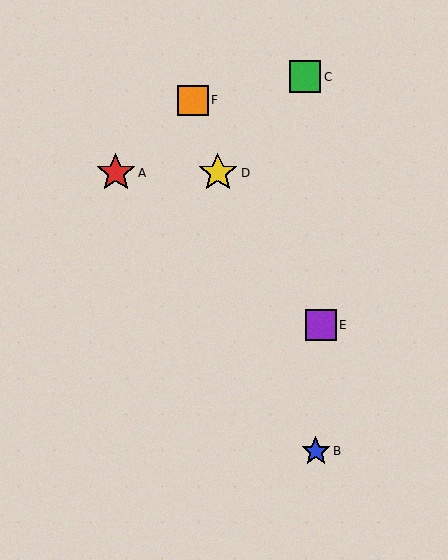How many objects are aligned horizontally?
2 objects (A, D) are aligned horizontally.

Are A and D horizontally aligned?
Yes, both are at y≈173.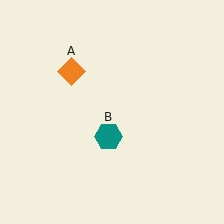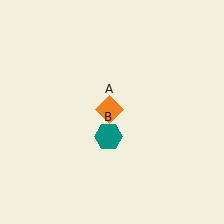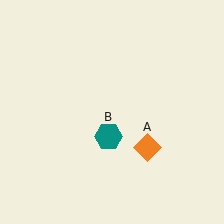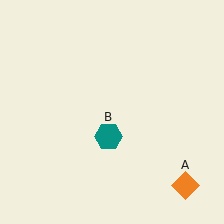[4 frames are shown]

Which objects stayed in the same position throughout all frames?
Teal hexagon (object B) remained stationary.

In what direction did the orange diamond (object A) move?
The orange diamond (object A) moved down and to the right.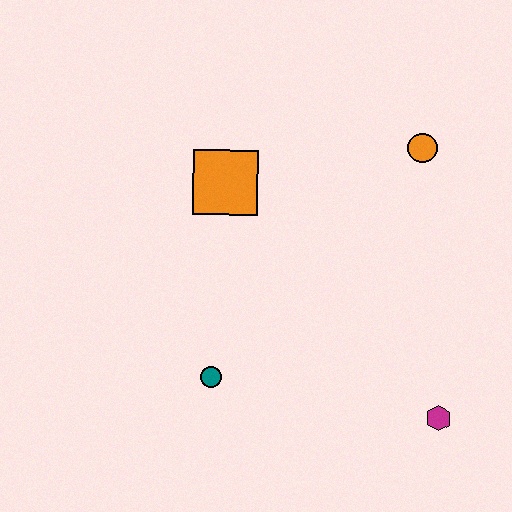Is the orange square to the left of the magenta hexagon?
Yes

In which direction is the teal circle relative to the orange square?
The teal circle is below the orange square.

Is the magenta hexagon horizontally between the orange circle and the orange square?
No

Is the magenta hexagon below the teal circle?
Yes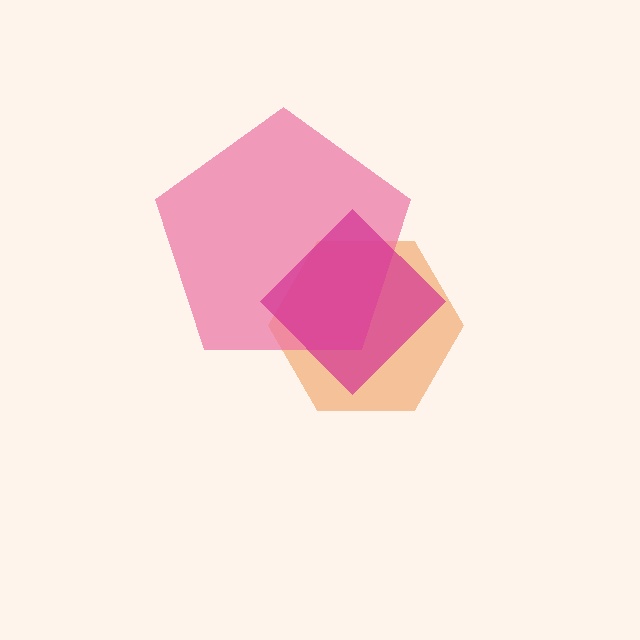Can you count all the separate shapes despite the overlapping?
Yes, there are 3 separate shapes.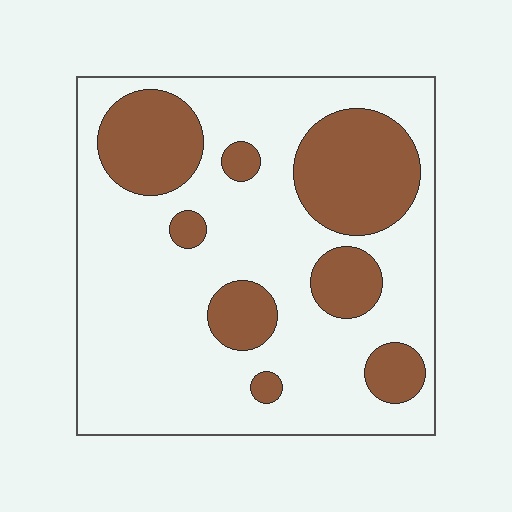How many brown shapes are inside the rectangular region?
8.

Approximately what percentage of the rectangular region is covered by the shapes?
Approximately 30%.